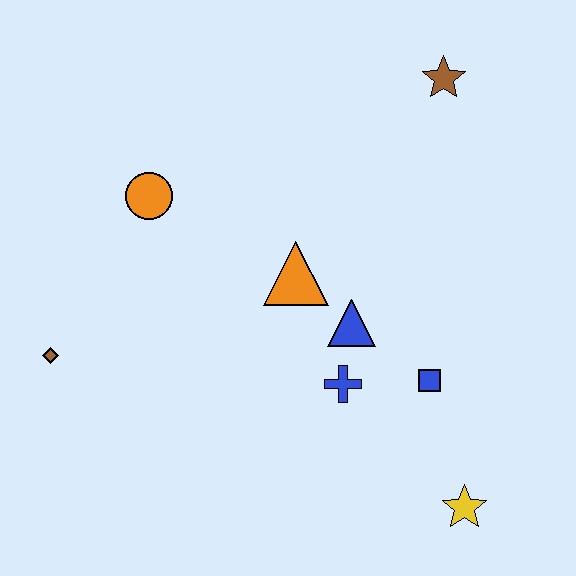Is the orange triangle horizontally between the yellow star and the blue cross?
No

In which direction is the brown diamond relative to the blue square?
The brown diamond is to the left of the blue square.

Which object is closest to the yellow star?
The blue square is closest to the yellow star.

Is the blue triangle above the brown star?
No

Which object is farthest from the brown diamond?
The brown star is farthest from the brown diamond.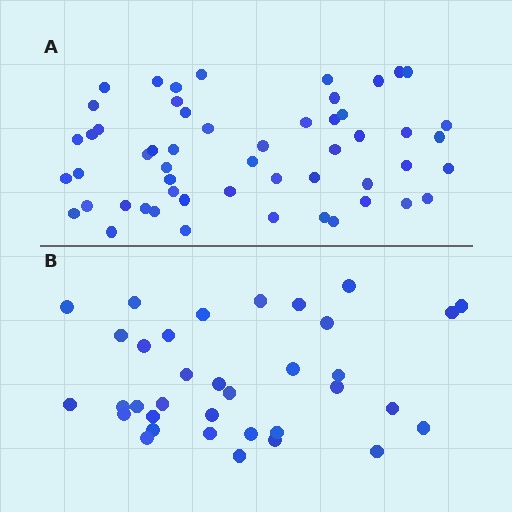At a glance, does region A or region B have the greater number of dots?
Region A (the top region) has more dots.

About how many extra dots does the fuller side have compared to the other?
Region A has approximately 20 more dots than region B.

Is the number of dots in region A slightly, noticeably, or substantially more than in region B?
Region A has substantially more. The ratio is roughly 1.5 to 1.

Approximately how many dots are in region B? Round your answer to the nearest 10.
About 40 dots. (The exact count is 35, which rounds to 40.)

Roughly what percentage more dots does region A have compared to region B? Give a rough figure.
About 55% more.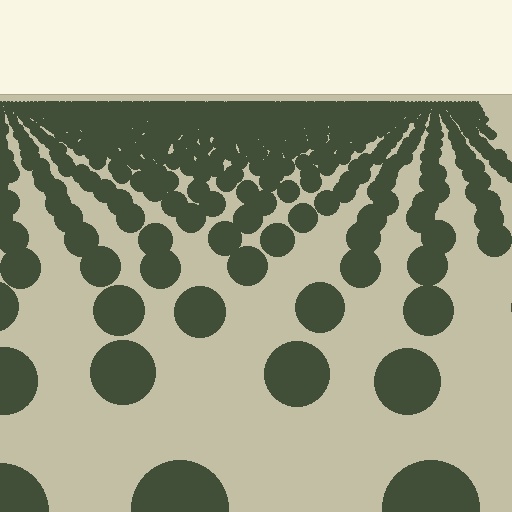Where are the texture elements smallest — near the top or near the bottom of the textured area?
Near the top.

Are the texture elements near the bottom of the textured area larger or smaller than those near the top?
Larger. Near the bottom, elements are closer to the viewer and appear at a bigger on-screen size.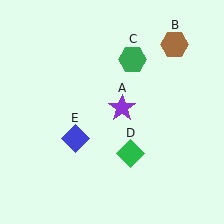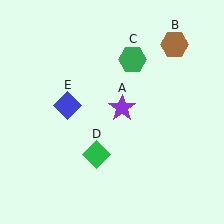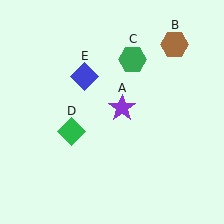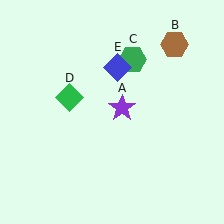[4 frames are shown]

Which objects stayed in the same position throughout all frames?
Purple star (object A) and brown hexagon (object B) and green hexagon (object C) remained stationary.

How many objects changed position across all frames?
2 objects changed position: green diamond (object D), blue diamond (object E).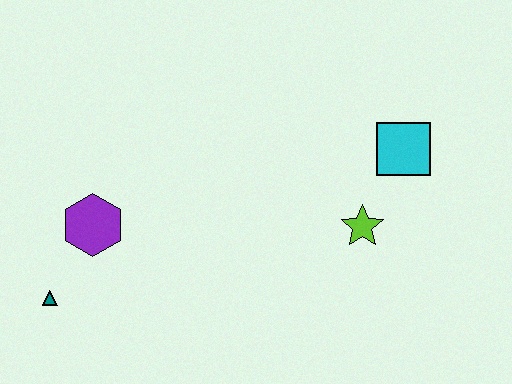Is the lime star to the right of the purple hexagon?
Yes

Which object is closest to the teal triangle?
The purple hexagon is closest to the teal triangle.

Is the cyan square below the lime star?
No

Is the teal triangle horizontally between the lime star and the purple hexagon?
No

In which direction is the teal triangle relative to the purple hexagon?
The teal triangle is below the purple hexagon.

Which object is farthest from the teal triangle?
The cyan square is farthest from the teal triangle.